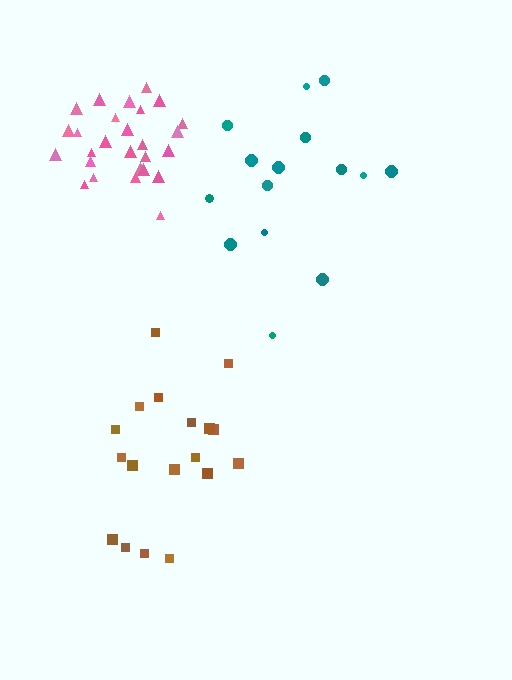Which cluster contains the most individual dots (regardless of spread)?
Pink (27).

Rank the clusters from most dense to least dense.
pink, brown, teal.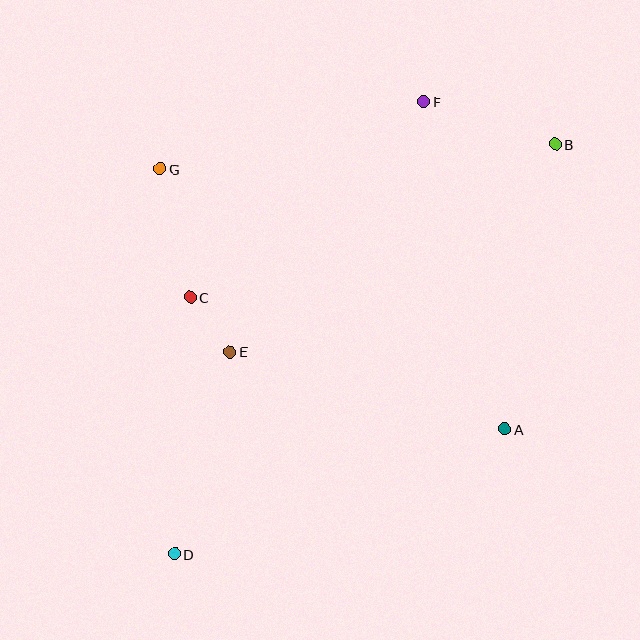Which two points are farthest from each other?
Points B and D are farthest from each other.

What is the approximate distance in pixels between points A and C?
The distance between A and C is approximately 341 pixels.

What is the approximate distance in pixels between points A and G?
The distance between A and G is approximately 432 pixels.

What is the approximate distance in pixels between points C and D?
The distance between C and D is approximately 257 pixels.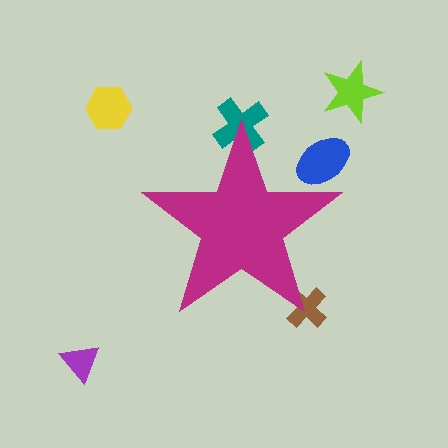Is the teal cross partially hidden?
Yes, the teal cross is partially hidden behind the magenta star.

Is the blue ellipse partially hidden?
Yes, the blue ellipse is partially hidden behind the magenta star.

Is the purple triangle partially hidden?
No, the purple triangle is fully visible.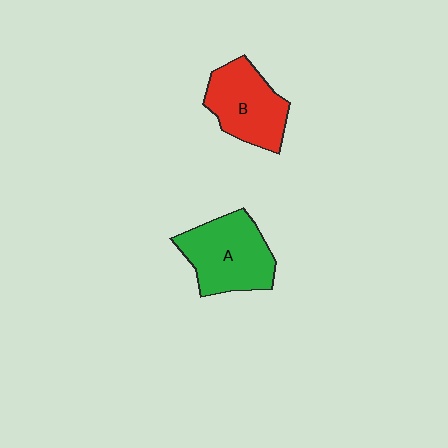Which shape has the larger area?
Shape A (green).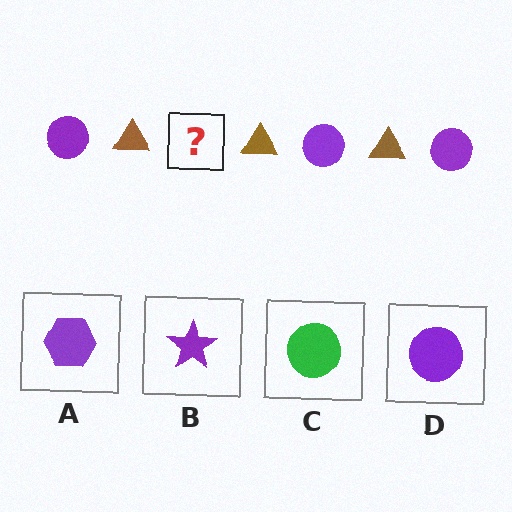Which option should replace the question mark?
Option D.